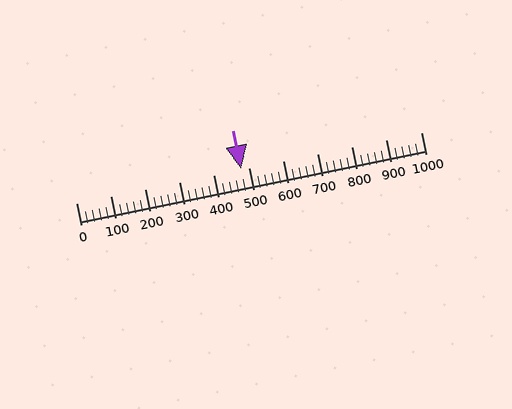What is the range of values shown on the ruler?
The ruler shows values from 0 to 1000.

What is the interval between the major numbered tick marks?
The major tick marks are spaced 100 units apart.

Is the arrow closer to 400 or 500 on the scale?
The arrow is closer to 500.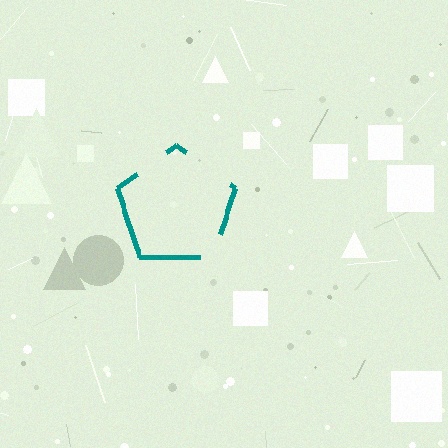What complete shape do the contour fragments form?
The contour fragments form a pentagon.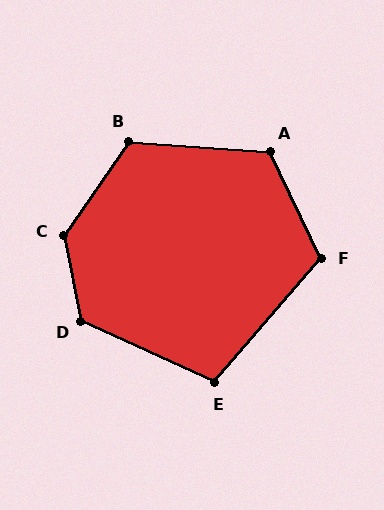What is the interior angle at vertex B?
Approximately 121 degrees (obtuse).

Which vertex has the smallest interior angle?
E, at approximately 106 degrees.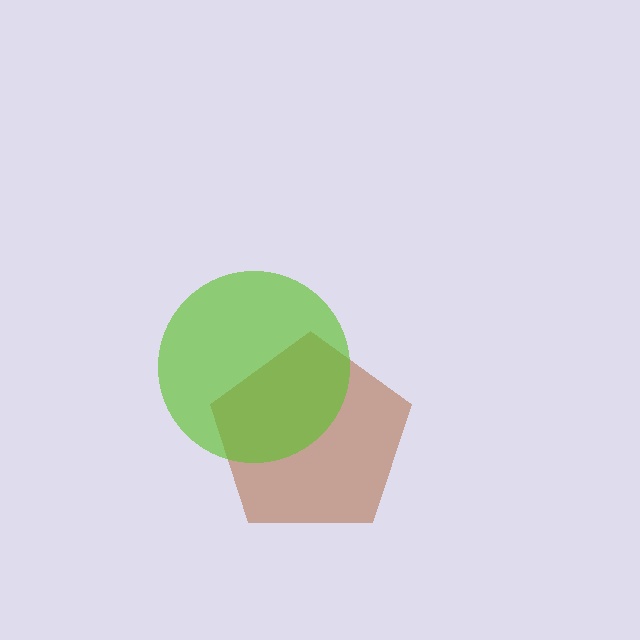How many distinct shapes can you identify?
There are 2 distinct shapes: a brown pentagon, a lime circle.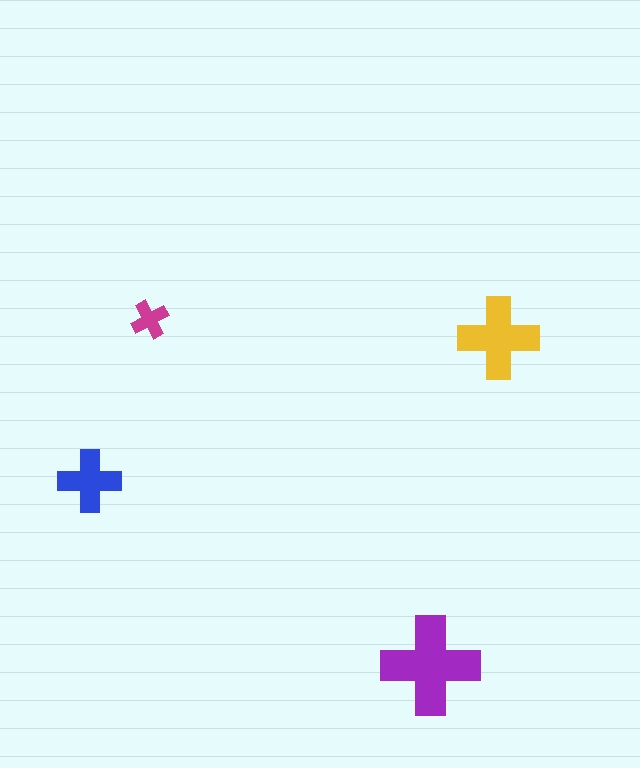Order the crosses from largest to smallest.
the purple one, the yellow one, the blue one, the magenta one.